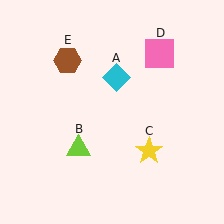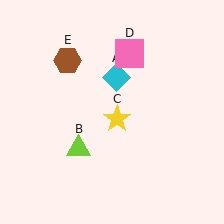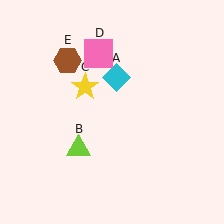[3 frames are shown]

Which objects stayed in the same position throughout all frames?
Cyan diamond (object A) and lime triangle (object B) and brown hexagon (object E) remained stationary.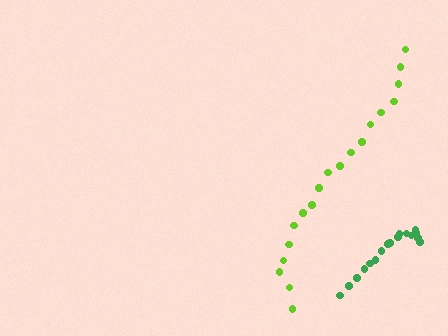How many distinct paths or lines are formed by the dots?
There are 2 distinct paths.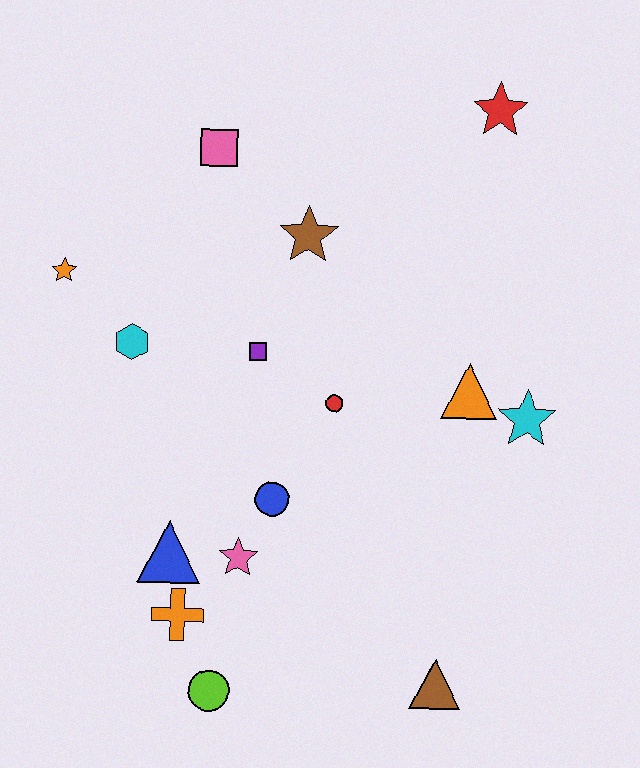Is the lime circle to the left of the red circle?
Yes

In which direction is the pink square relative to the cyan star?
The pink square is to the left of the cyan star.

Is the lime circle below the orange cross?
Yes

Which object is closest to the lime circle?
The orange cross is closest to the lime circle.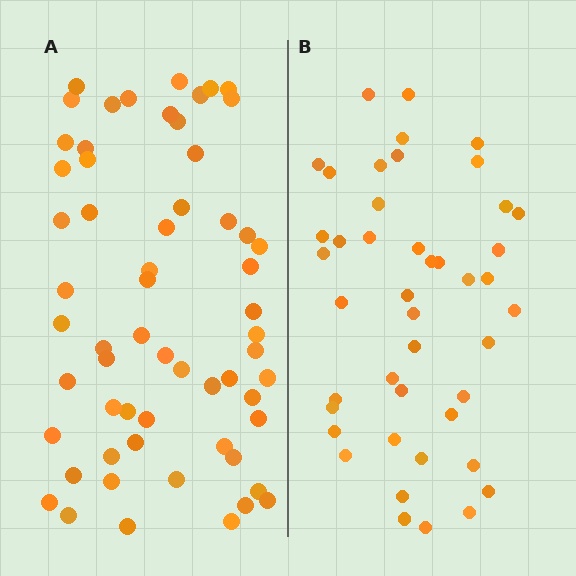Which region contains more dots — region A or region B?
Region A (the left region) has more dots.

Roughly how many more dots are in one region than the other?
Region A has approximately 15 more dots than region B.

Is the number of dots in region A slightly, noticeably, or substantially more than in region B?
Region A has noticeably more, but not dramatically so. The ratio is roughly 1.4 to 1.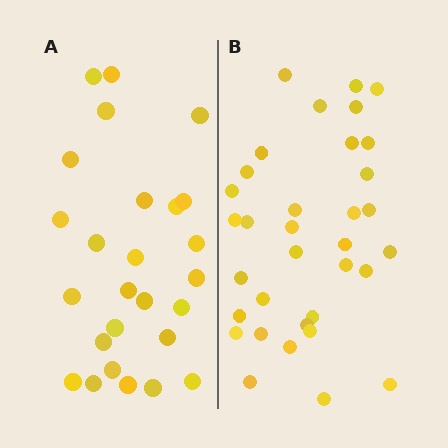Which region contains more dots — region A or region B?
Region B (the right region) has more dots.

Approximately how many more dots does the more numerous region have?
Region B has roughly 8 or so more dots than region A.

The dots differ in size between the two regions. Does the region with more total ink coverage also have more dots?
No. Region A has more total ink coverage because its dots are larger, but region B actually contains more individual dots. Total area can be misleading — the number of items is what matters here.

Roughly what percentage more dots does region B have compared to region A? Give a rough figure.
About 30% more.